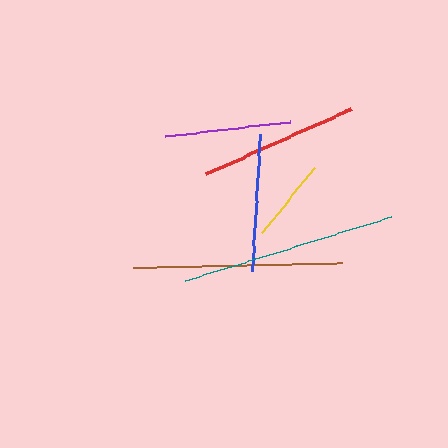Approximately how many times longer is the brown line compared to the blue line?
The brown line is approximately 1.5 times the length of the blue line.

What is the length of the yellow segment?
The yellow segment is approximately 84 pixels long.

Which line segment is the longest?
The teal line is the longest at approximately 215 pixels.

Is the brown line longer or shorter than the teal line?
The teal line is longer than the brown line.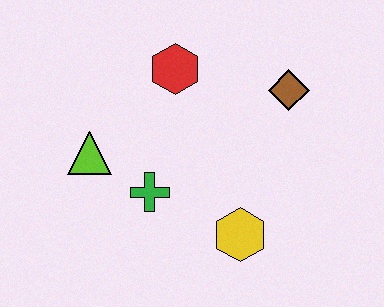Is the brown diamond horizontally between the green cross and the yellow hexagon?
No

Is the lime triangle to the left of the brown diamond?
Yes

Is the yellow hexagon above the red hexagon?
No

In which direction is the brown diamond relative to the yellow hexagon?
The brown diamond is above the yellow hexagon.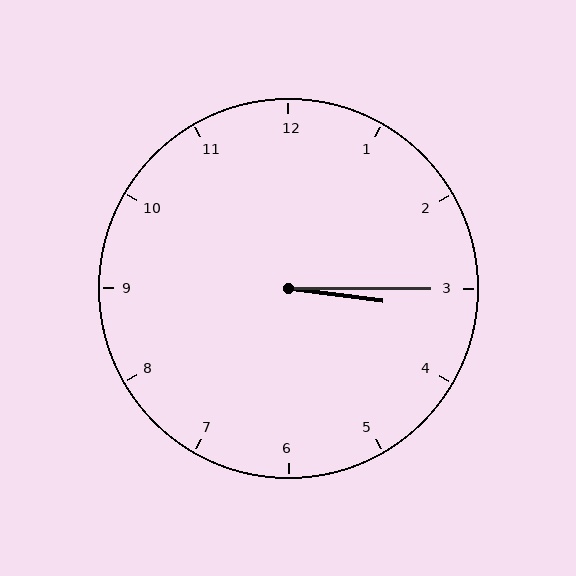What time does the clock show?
3:15.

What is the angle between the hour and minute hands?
Approximately 8 degrees.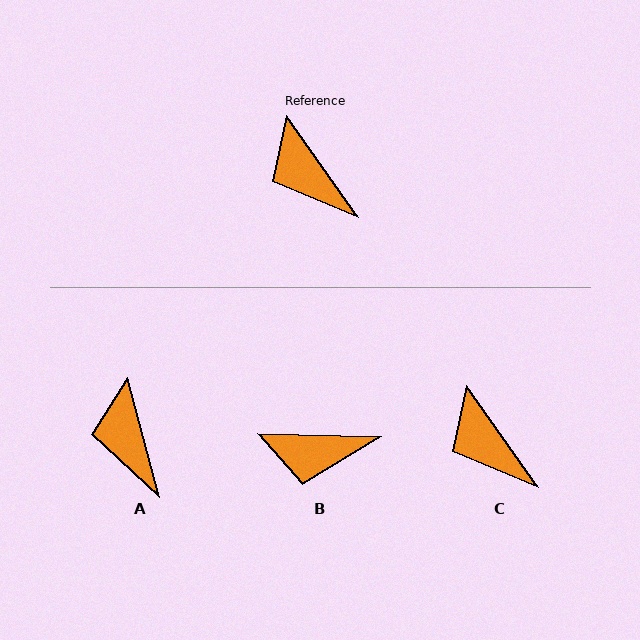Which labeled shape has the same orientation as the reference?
C.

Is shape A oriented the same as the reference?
No, it is off by about 21 degrees.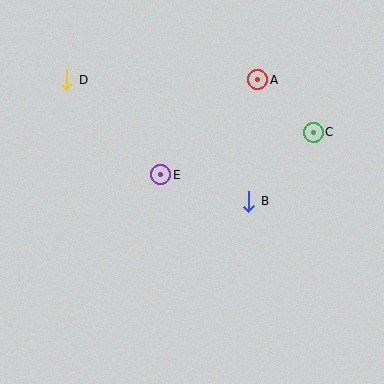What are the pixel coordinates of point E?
Point E is at (160, 175).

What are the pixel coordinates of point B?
Point B is at (249, 202).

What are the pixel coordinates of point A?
Point A is at (258, 80).